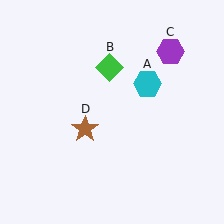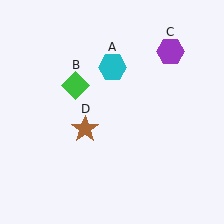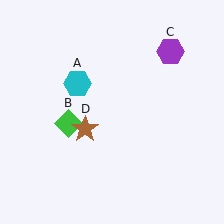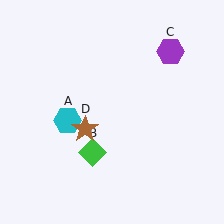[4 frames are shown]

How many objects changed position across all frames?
2 objects changed position: cyan hexagon (object A), green diamond (object B).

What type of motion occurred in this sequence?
The cyan hexagon (object A), green diamond (object B) rotated counterclockwise around the center of the scene.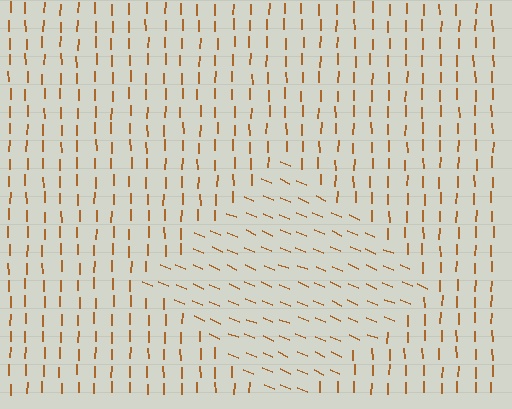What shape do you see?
I see a diamond.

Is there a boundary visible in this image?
Yes, there is a texture boundary formed by a change in line orientation.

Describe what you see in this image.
The image is filled with small brown line segments. A diamond region in the image has lines oriented differently from the surrounding lines, creating a visible texture boundary.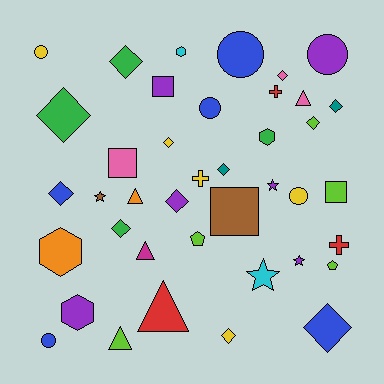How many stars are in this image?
There are 4 stars.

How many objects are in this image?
There are 40 objects.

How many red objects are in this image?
There are 3 red objects.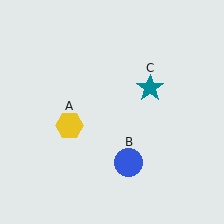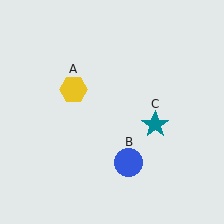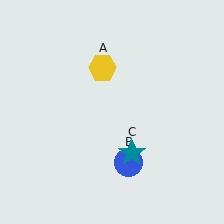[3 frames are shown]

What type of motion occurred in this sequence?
The yellow hexagon (object A), teal star (object C) rotated clockwise around the center of the scene.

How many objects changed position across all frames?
2 objects changed position: yellow hexagon (object A), teal star (object C).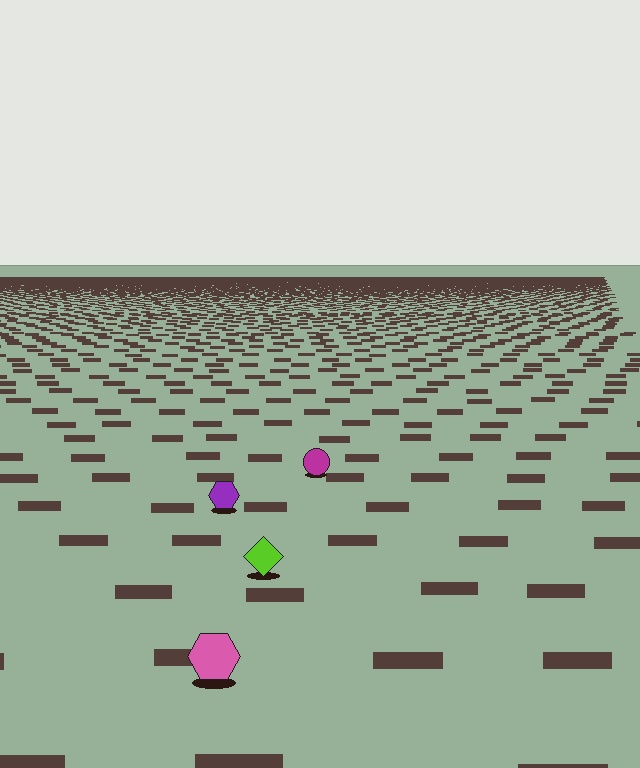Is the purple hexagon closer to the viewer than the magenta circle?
Yes. The purple hexagon is closer — you can tell from the texture gradient: the ground texture is coarser near it.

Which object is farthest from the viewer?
The magenta circle is farthest from the viewer. It appears smaller and the ground texture around it is denser.